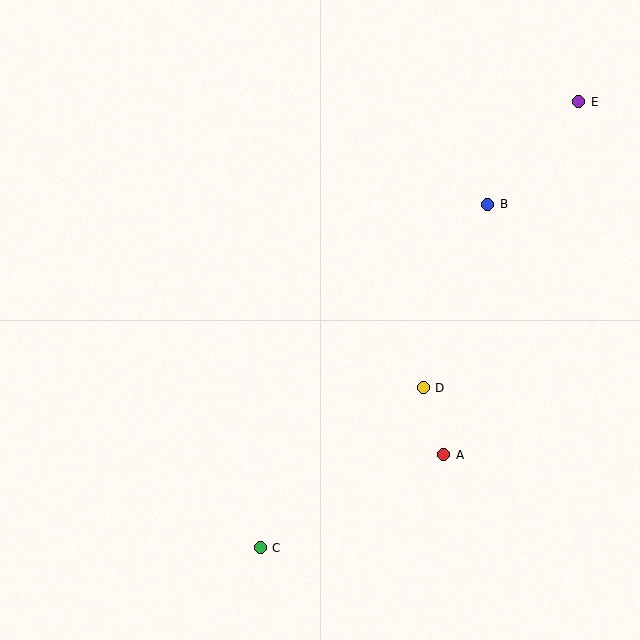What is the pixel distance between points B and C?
The distance between B and C is 412 pixels.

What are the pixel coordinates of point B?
Point B is at (488, 204).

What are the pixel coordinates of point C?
Point C is at (260, 548).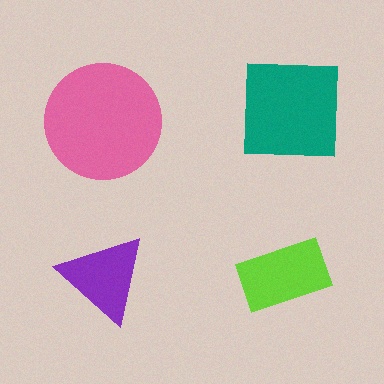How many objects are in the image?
There are 4 objects in the image.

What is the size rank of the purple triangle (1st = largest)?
4th.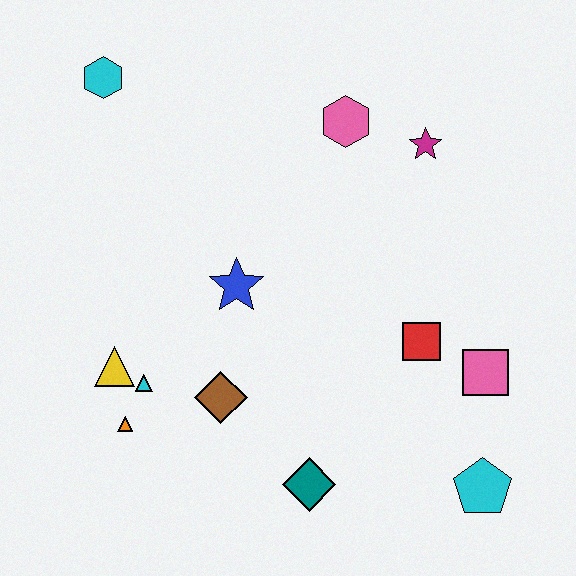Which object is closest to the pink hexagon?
The magenta star is closest to the pink hexagon.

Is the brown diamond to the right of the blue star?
No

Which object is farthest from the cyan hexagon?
The cyan pentagon is farthest from the cyan hexagon.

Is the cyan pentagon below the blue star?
Yes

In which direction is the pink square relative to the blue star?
The pink square is to the right of the blue star.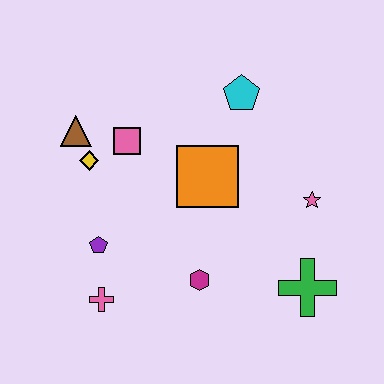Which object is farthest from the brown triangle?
The green cross is farthest from the brown triangle.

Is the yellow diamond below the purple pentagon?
No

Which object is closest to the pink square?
The yellow diamond is closest to the pink square.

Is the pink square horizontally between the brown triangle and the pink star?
Yes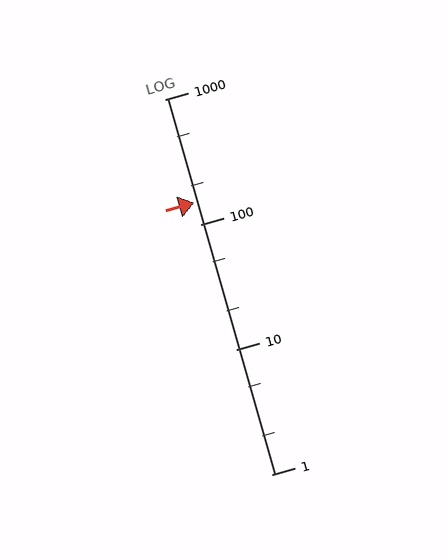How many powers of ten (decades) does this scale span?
The scale spans 3 decades, from 1 to 1000.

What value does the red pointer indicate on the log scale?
The pointer indicates approximately 150.